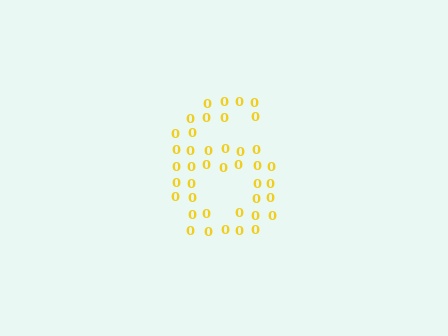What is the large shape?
The large shape is the digit 6.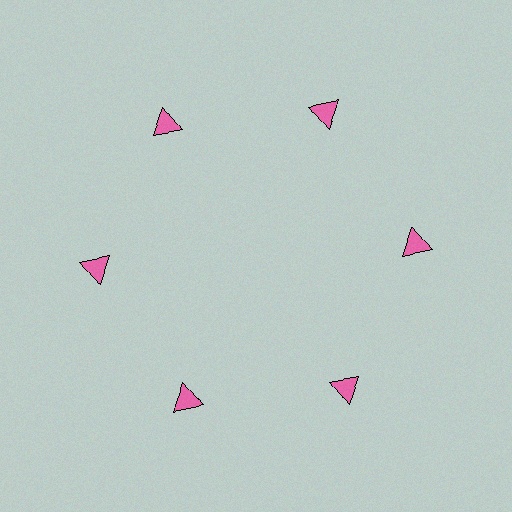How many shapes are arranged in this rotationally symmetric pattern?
There are 6 shapes, arranged in 6 groups of 1.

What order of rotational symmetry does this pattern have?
This pattern has 6-fold rotational symmetry.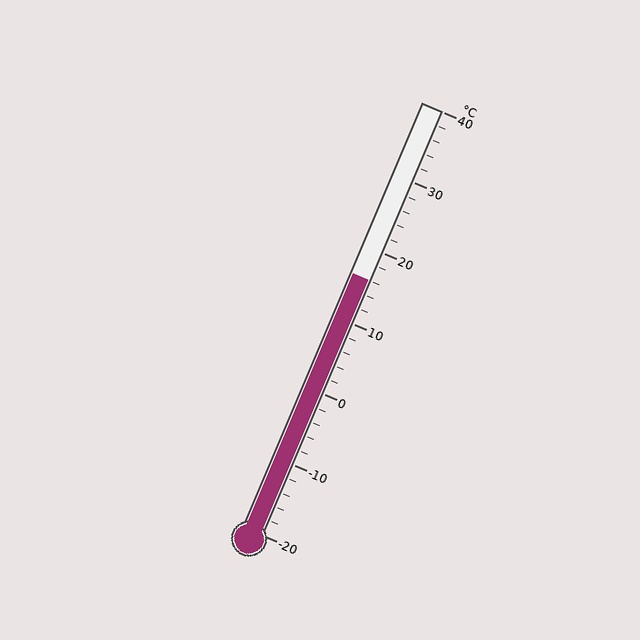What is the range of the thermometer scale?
The thermometer scale ranges from -20°C to 40°C.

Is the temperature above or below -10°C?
The temperature is above -10°C.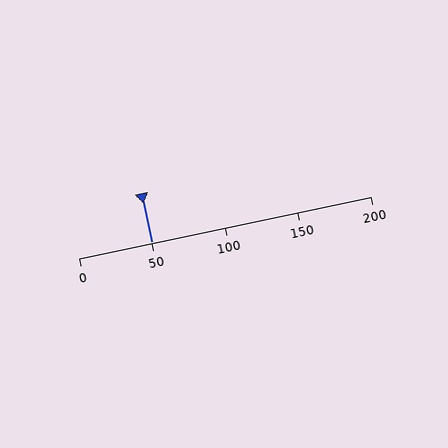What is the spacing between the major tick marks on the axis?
The major ticks are spaced 50 apart.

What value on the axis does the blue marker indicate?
The marker indicates approximately 50.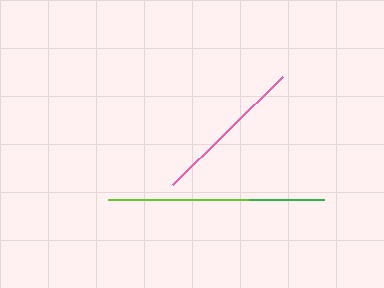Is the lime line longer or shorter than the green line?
The lime line is longer than the green line.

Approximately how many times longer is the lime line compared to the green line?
The lime line is approximately 2.0 times the length of the green line.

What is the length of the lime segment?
The lime segment is approximately 150 pixels long.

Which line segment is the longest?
The pink line is the longest at approximately 155 pixels.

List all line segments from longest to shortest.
From longest to shortest: pink, lime, green.